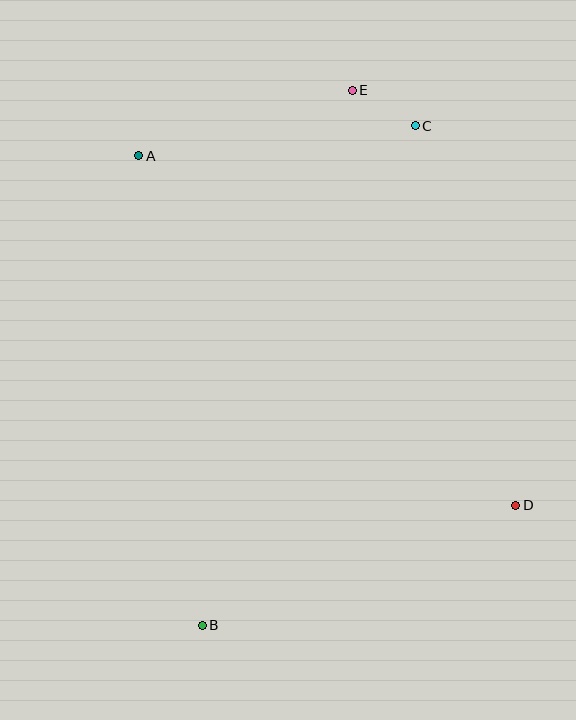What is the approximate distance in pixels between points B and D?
The distance between B and D is approximately 335 pixels.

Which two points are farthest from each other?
Points B and E are farthest from each other.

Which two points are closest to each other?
Points C and E are closest to each other.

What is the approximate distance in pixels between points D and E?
The distance between D and E is approximately 446 pixels.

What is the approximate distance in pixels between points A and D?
The distance between A and D is approximately 514 pixels.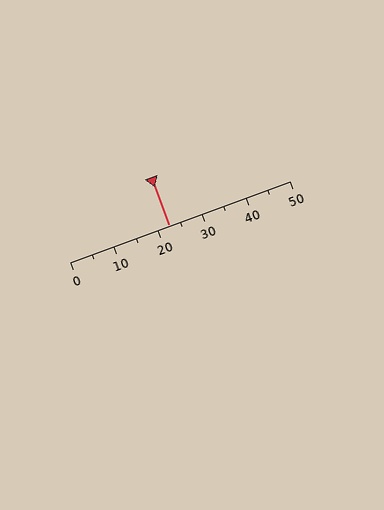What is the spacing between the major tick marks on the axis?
The major ticks are spaced 10 apart.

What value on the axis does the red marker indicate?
The marker indicates approximately 22.5.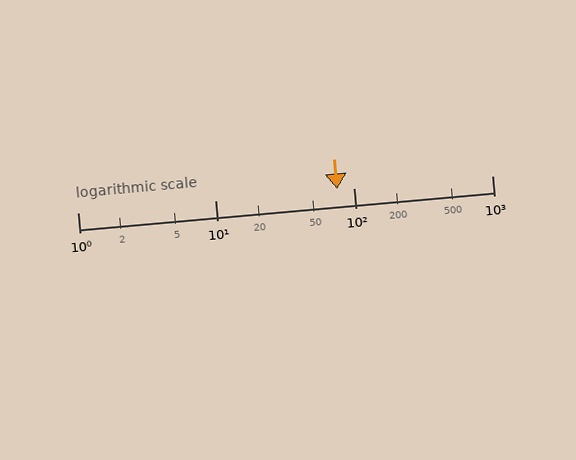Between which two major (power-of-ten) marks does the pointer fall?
The pointer is between 10 and 100.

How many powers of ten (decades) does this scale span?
The scale spans 3 decades, from 1 to 1000.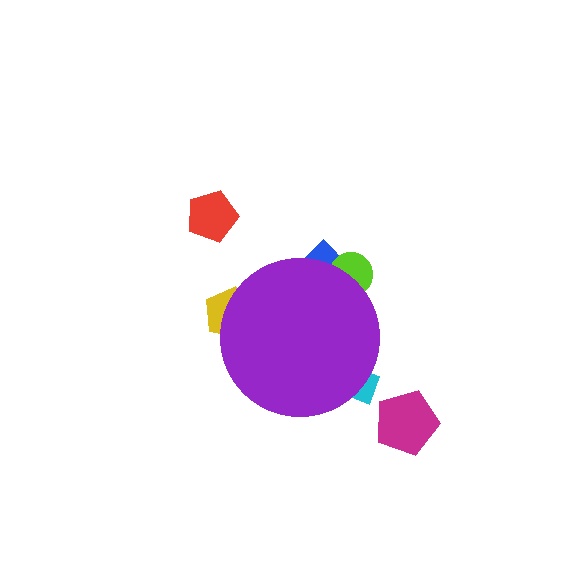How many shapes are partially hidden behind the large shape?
4 shapes are partially hidden.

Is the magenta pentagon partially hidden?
No, the magenta pentagon is fully visible.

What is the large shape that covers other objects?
A purple circle.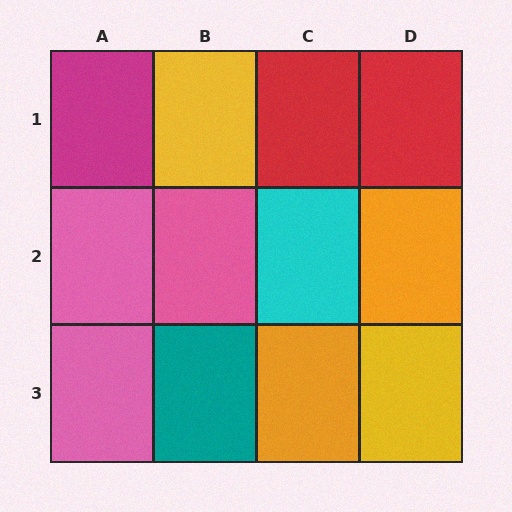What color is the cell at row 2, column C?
Cyan.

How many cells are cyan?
1 cell is cyan.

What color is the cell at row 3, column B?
Teal.